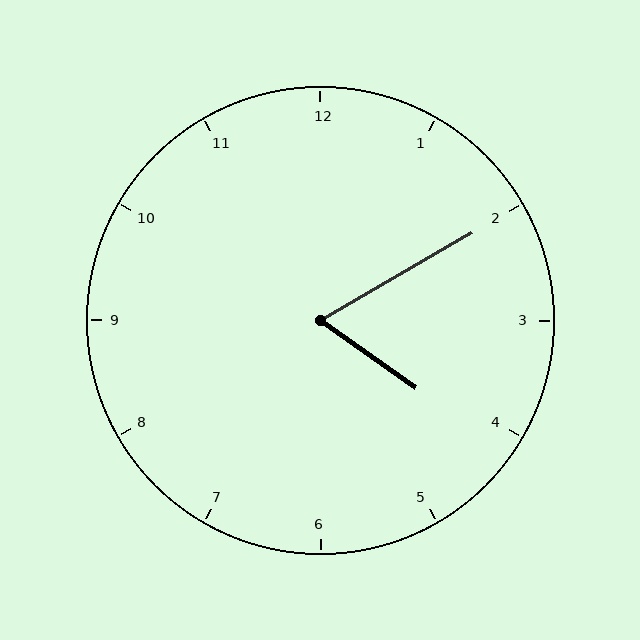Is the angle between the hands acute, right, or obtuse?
It is acute.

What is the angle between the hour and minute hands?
Approximately 65 degrees.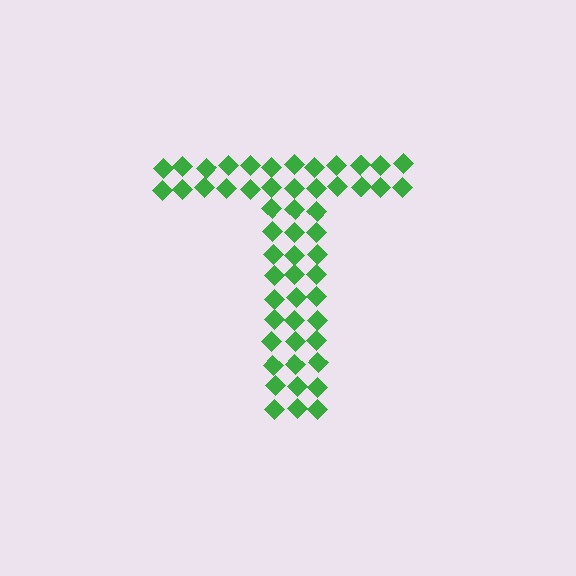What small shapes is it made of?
It is made of small diamonds.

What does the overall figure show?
The overall figure shows the letter T.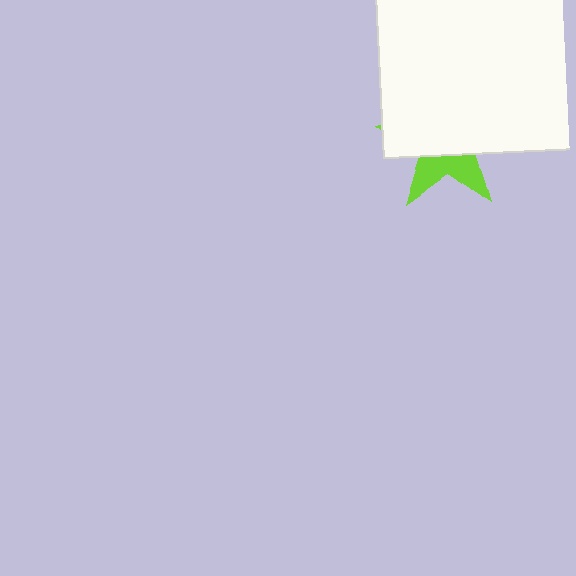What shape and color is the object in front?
The object in front is a white rectangle.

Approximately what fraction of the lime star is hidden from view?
Roughly 65% of the lime star is hidden behind the white rectangle.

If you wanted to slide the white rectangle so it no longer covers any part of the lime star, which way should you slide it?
Slide it up — that is the most direct way to separate the two shapes.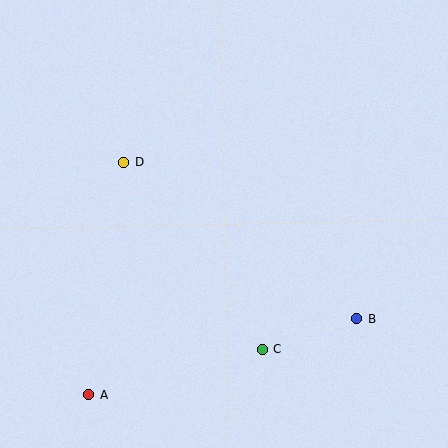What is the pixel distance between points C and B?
The distance between C and B is 99 pixels.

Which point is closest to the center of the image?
Point D at (123, 162) is closest to the center.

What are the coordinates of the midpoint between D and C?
The midpoint between D and C is at (193, 256).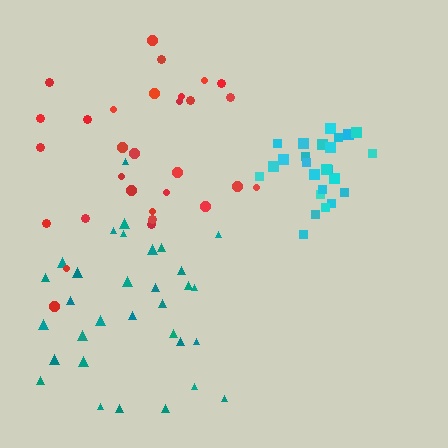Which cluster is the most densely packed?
Cyan.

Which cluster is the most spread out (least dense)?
Red.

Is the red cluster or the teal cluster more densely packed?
Teal.